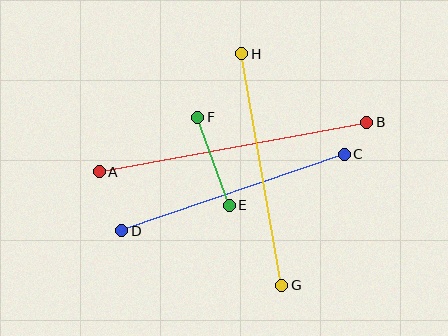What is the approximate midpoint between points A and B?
The midpoint is at approximately (233, 147) pixels.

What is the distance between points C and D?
The distance is approximately 235 pixels.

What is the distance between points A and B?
The distance is approximately 272 pixels.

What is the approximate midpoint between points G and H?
The midpoint is at approximately (262, 170) pixels.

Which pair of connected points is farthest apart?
Points A and B are farthest apart.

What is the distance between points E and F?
The distance is approximately 93 pixels.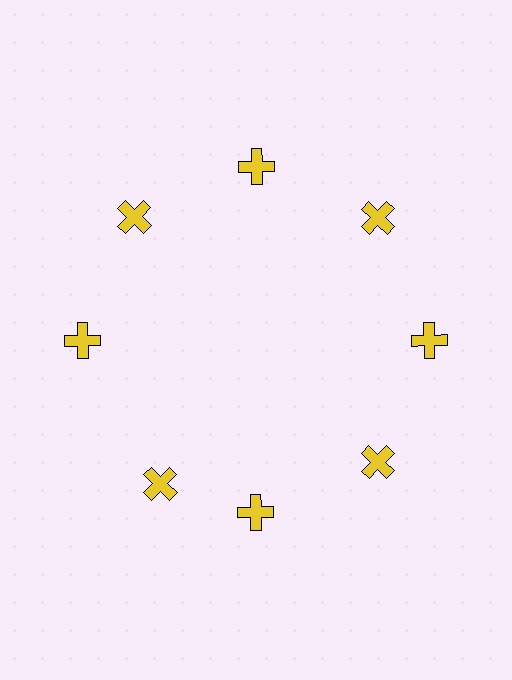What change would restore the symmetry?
The symmetry would be restored by rotating it back into even spacing with its neighbors so that all 8 crosses sit at equal angles and equal distance from the center.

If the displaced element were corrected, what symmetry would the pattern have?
It would have 8-fold rotational symmetry — the pattern would map onto itself every 45 degrees.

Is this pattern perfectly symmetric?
No. The 8 yellow crosses are arranged in a ring, but one element near the 8 o'clock position is rotated out of alignment along the ring, breaking the 8-fold rotational symmetry.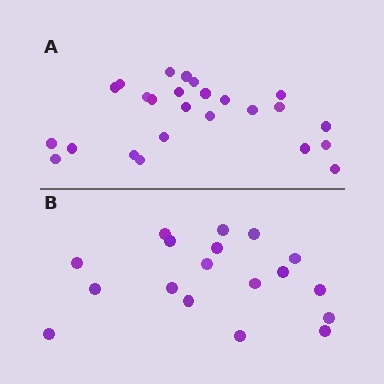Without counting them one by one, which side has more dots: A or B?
Region A (the top region) has more dots.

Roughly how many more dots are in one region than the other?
Region A has roughly 8 or so more dots than region B.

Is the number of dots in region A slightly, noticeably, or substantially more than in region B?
Region A has noticeably more, but not dramatically so. The ratio is roughly 1.4 to 1.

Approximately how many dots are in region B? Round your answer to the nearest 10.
About 20 dots. (The exact count is 18, which rounds to 20.)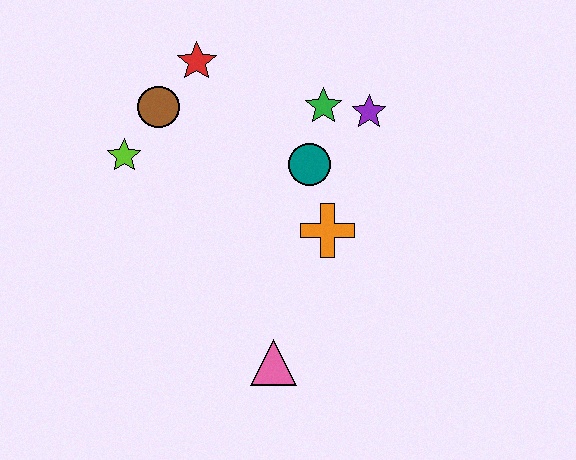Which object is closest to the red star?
The brown circle is closest to the red star.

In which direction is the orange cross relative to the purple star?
The orange cross is below the purple star.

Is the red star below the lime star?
No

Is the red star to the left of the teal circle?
Yes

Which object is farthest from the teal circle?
The pink triangle is farthest from the teal circle.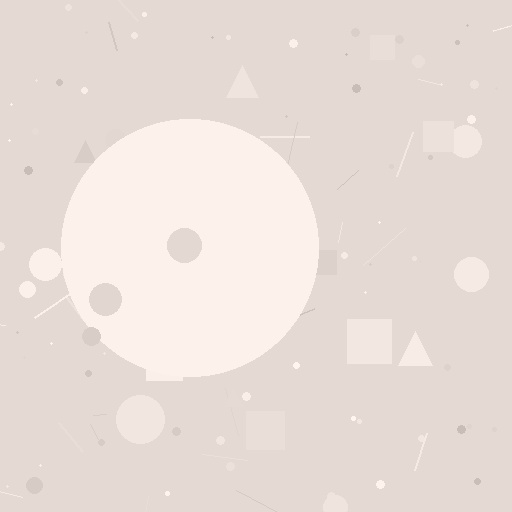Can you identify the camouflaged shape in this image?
The camouflaged shape is a circle.